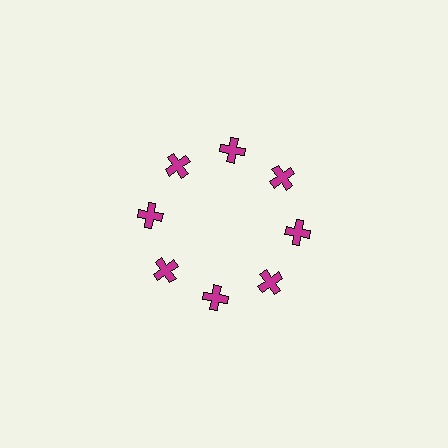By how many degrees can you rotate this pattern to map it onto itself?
The pattern maps onto itself every 45 degrees of rotation.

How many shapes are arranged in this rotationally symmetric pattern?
There are 8 shapes, arranged in 8 groups of 1.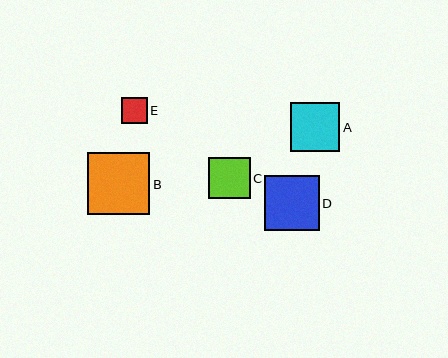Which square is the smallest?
Square E is the smallest with a size of approximately 26 pixels.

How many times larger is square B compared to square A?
Square B is approximately 1.3 times the size of square A.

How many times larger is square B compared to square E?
Square B is approximately 2.4 times the size of square E.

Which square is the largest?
Square B is the largest with a size of approximately 62 pixels.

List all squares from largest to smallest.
From largest to smallest: B, D, A, C, E.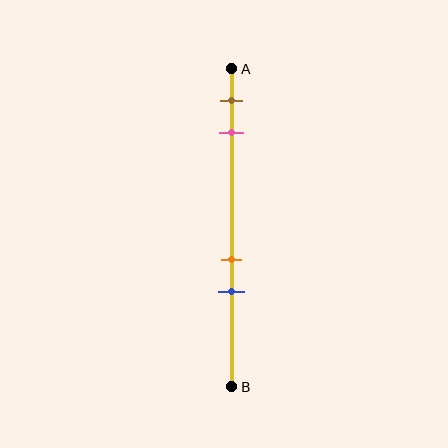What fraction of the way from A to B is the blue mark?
The blue mark is approximately 70% (0.7) of the way from A to B.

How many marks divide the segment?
There are 4 marks dividing the segment.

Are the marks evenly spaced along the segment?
No, the marks are not evenly spaced.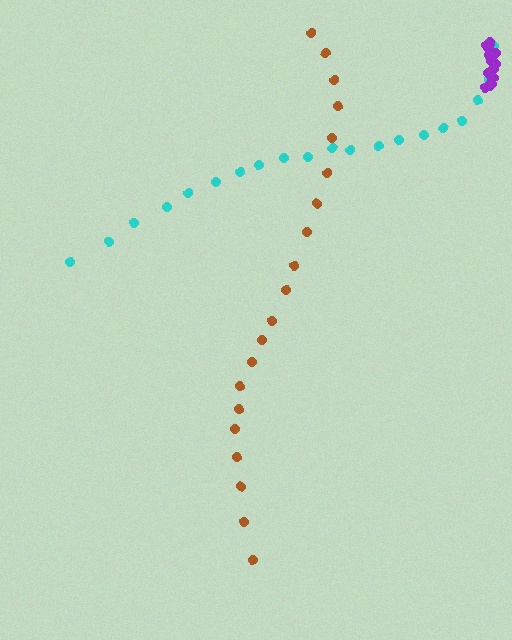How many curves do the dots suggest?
There are 3 distinct paths.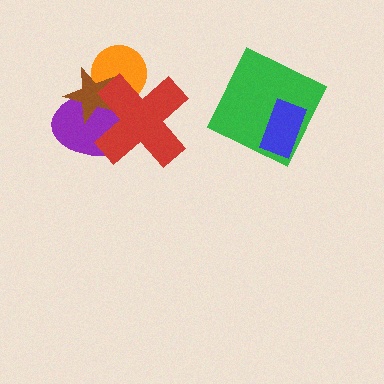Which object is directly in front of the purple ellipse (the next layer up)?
The brown star is directly in front of the purple ellipse.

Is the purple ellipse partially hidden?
Yes, it is partially covered by another shape.